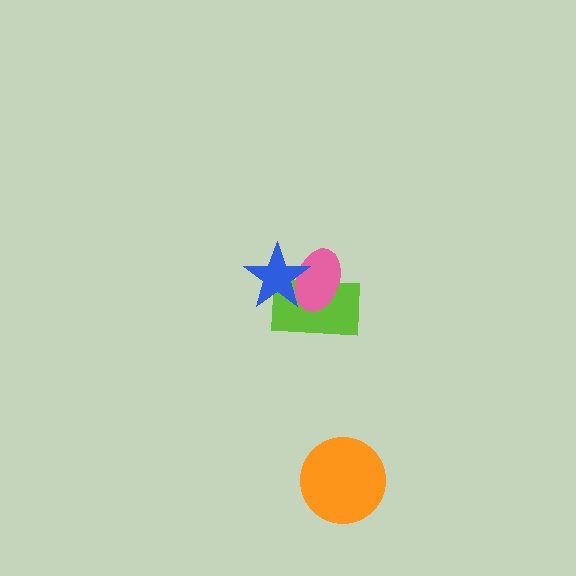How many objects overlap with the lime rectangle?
2 objects overlap with the lime rectangle.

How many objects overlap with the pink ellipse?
2 objects overlap with the pink ellipse.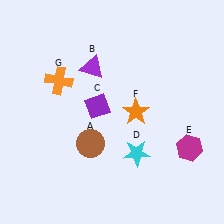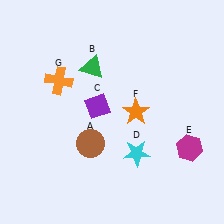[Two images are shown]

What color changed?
The triangle (B) changed from purple in Image 1 to green in Image 2.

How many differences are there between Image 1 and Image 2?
There is 1 difference between the two images.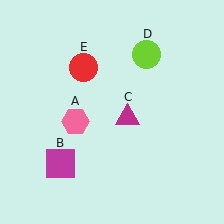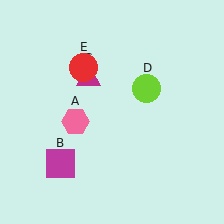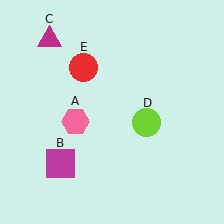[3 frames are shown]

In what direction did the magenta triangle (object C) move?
The magenta triangle (object C) moved up and to the left.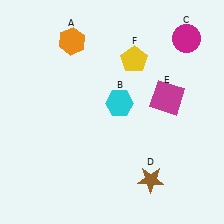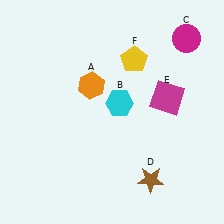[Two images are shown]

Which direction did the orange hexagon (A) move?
The orange hexagon (A) moved down.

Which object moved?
The orange hexagon (A) moved down.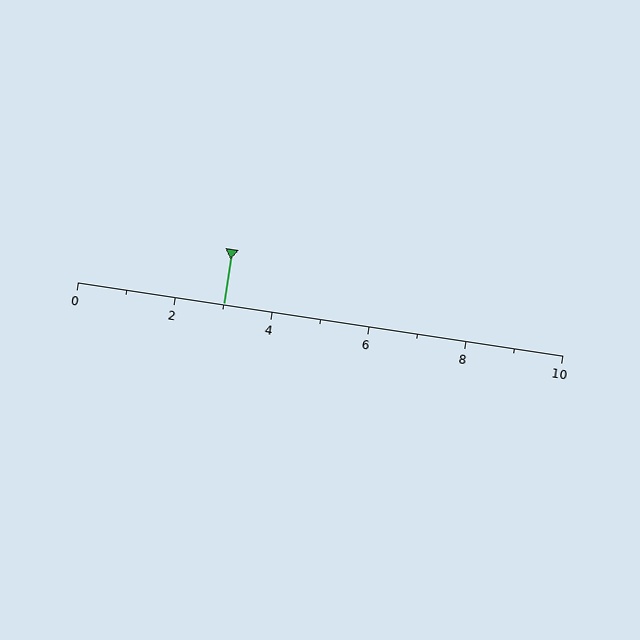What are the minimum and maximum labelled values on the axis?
The axis runs from 0 to 10.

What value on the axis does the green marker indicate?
The marker indicates approximately 3.